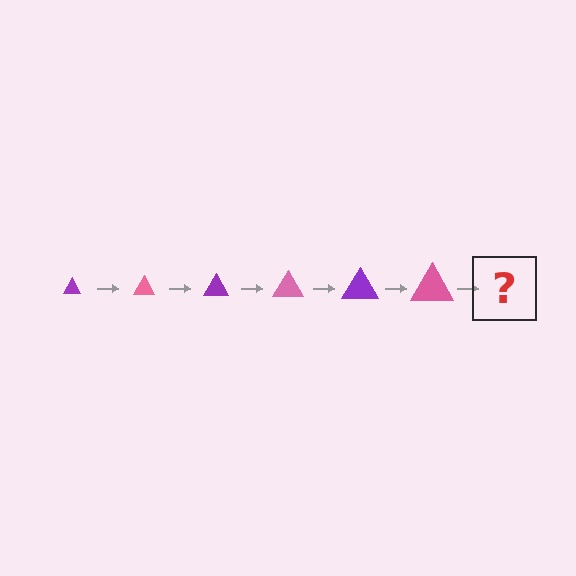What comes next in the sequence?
The next element should be a purple triangle, larger than the previous one.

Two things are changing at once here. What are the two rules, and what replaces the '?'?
The two rules are that the triangle grows larger each step and the color cycles through purple and pink. The '?' should be a purple triangle, larger than the previous one.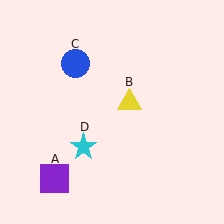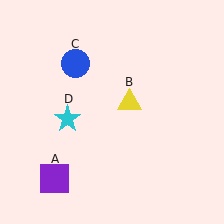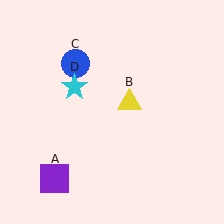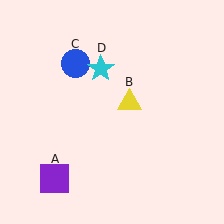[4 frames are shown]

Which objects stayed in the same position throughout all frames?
Purple square (object A) and yellow triangle (object B) and blue circle (object C) remained stationary.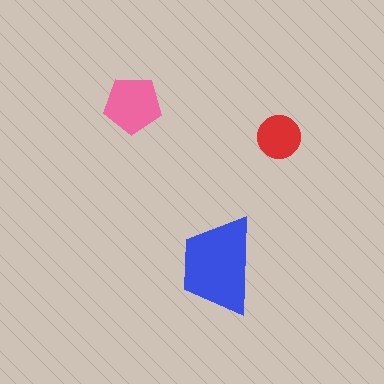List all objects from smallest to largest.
The red circle, the pink pentagon, the blue trapezoid.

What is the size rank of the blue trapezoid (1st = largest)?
1st.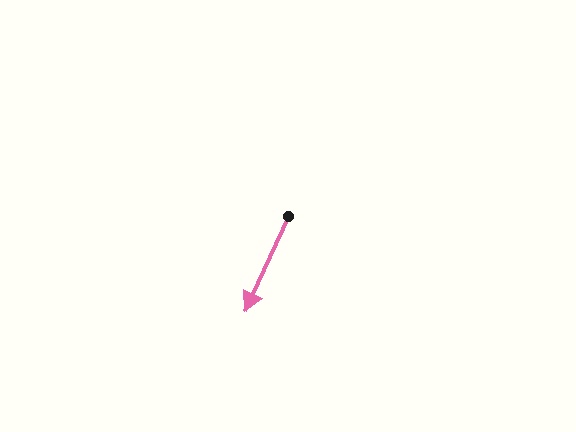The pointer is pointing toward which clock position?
Roughly 7 o'clock.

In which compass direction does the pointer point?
Southwest.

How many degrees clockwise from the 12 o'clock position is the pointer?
Approximately 204 degrees.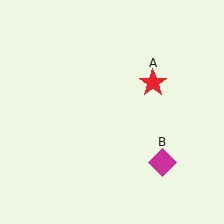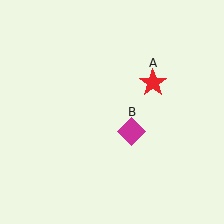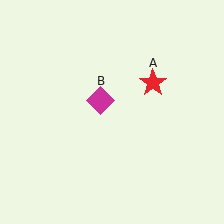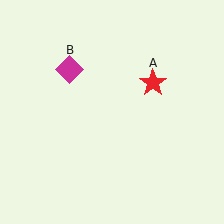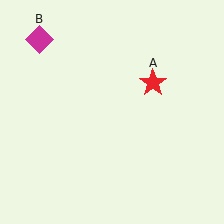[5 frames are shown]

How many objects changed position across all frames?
1 object changed position: magenta diamond (object B).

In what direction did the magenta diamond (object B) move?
The magenta diamond (object B) moved up and to the left.